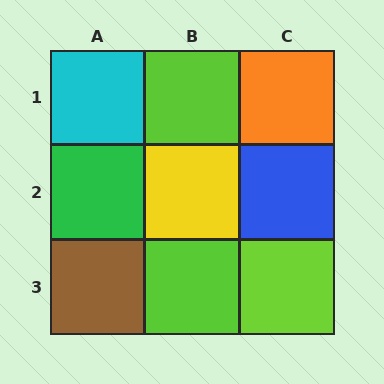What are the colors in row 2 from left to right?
Green, yellow, blue.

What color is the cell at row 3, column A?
Brown.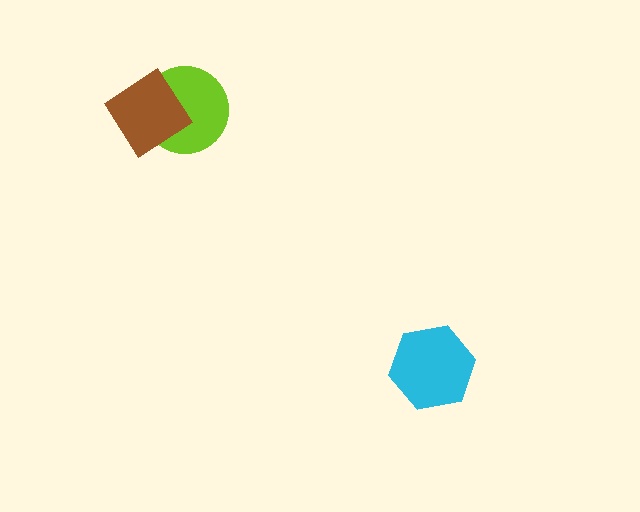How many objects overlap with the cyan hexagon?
0 objects overlap with the cyan hexagon.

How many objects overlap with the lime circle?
1 object overlaps with the lime circle.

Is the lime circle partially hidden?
Yes, it is partially covered by another shape.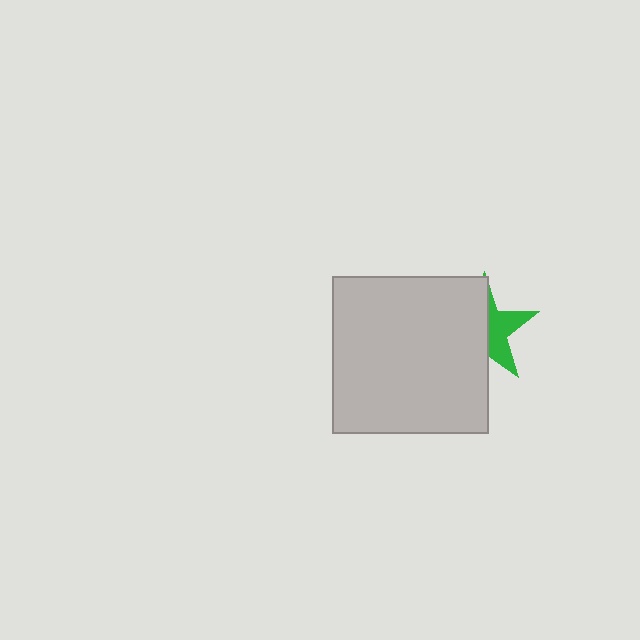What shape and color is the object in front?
The object in front is a light gray square.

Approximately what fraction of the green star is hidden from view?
Roughly 60% of the green star is hidden behind the light gray square.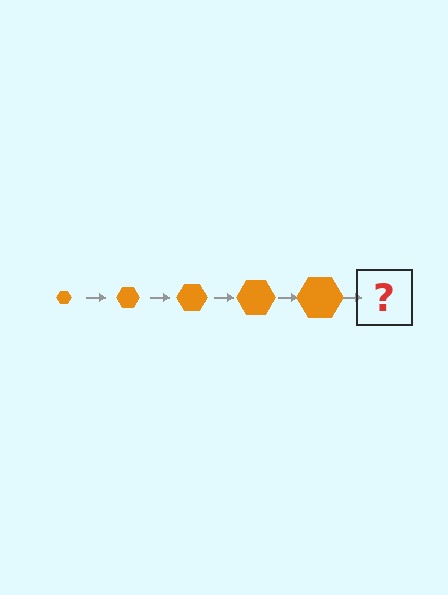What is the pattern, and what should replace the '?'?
The pattern is that the hexagon gets progressively larger each step. The '?' should be an orange hexagon, larger than the previous one.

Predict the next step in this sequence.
The next step is an orange hexagon, larger than the previous one.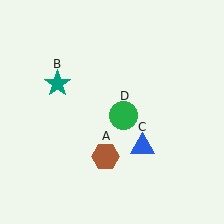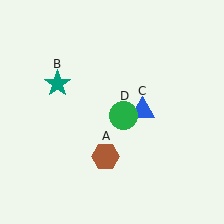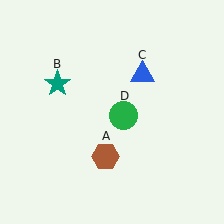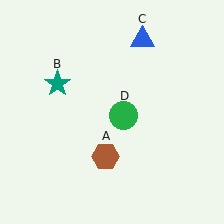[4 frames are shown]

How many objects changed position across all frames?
1 object changed position: blue triangle (object C).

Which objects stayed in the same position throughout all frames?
Brown hexagon (object A) and teal star (object B) and green circle (object D) remained stationary.